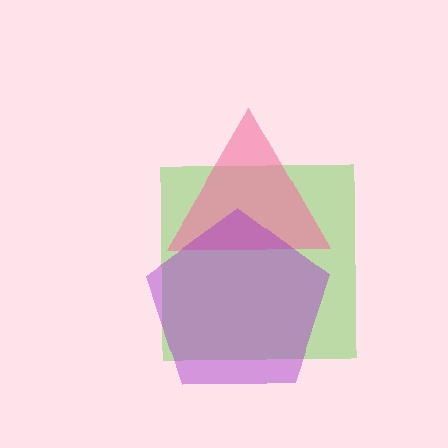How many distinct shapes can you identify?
There are 3 distinct shapes: a lime square, a pink triangle, a purple pentagon.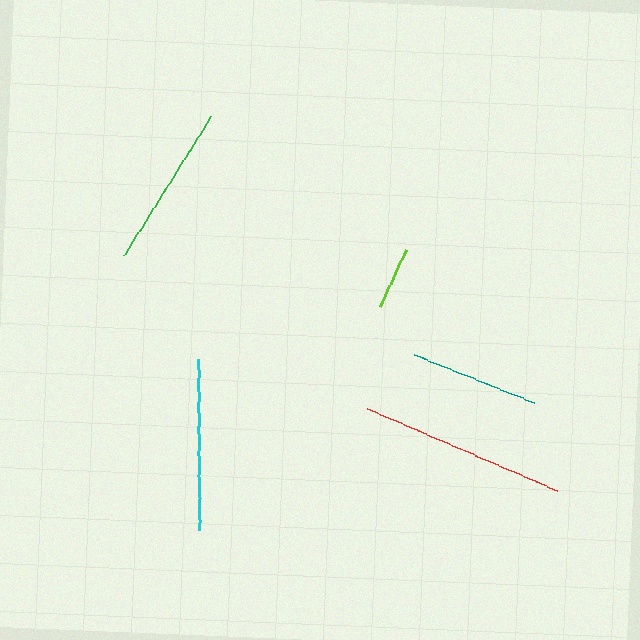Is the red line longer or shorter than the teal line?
The red line is longer than the teal line.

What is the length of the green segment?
The green segment is approximately 164 pixels long.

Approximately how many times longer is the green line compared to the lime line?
The green line is approximately 2.6 times the length of the lime line.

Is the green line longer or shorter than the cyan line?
The cyan line is longer than the green line.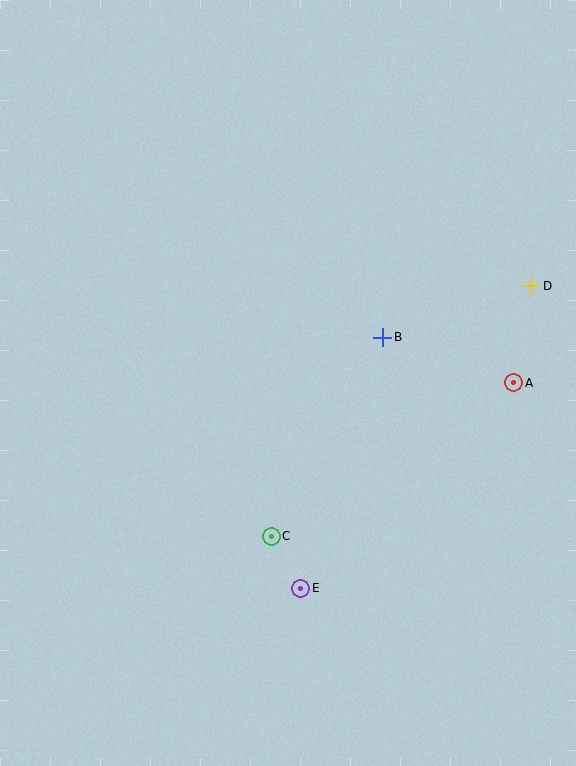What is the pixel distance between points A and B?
The distance between A and B is 139 pixels.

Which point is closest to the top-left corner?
Point B is closest to the top-left corner.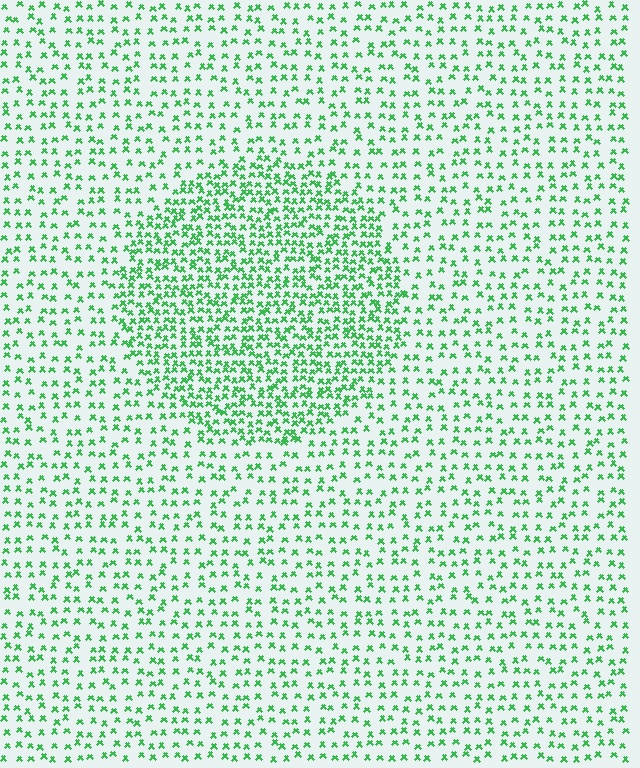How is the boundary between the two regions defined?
The boundary is defined by a change in element density (approximately 2.0x ratio). All elements are the same color, size, and shape.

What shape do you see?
I see a circle.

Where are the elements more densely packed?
The elements are more densely packed inside the circle boundary.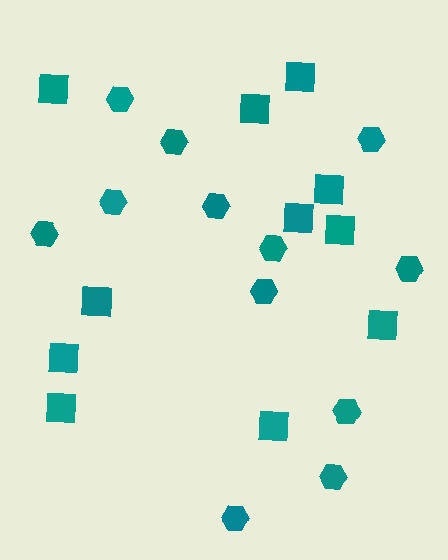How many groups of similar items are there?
There are 2 groups: one group of hexagons (12) and one group of squares (11).